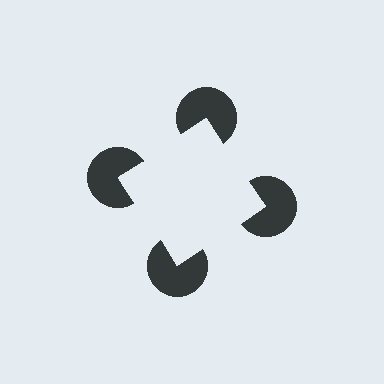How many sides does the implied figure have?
4 sides.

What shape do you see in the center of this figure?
An illusory square — its edges are inferred from the aligned wedge cuts in the pac-man discs, not physically drawn.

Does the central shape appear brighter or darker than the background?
It typically appears slightly brighter than the background, even though no actual brightness change is drawn.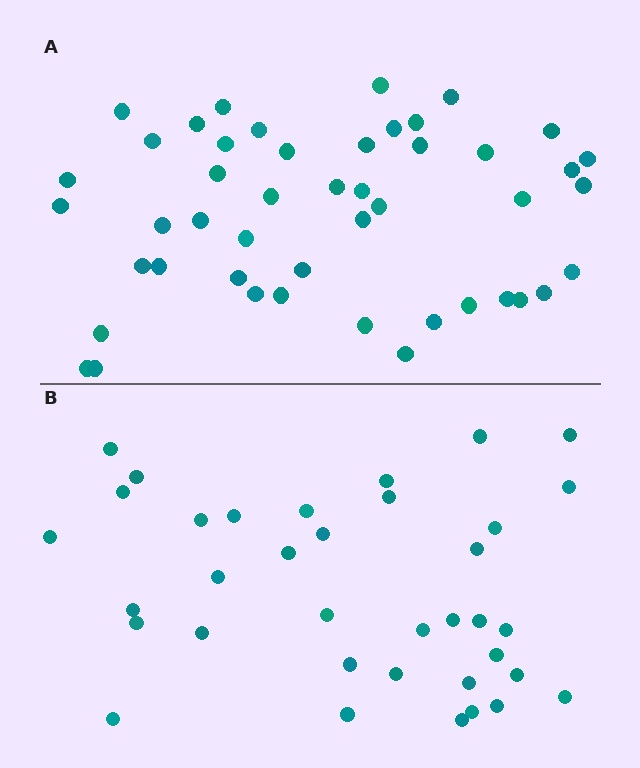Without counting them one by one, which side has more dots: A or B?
Region A (the top region) has more dots.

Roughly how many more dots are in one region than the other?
Region A has roughly 12 or so more dots than region B.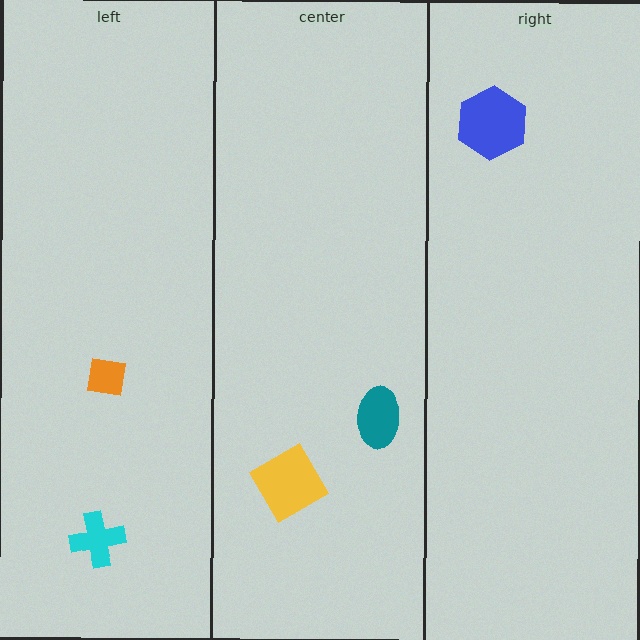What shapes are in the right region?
The blue hexagon.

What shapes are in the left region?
The cyan cross, the orange square.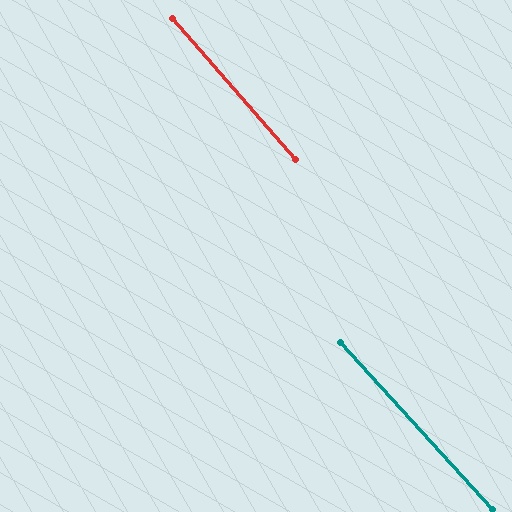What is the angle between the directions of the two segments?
Approximately 1 degree.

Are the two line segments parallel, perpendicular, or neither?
Parallel — their directions differ by only 1.1°.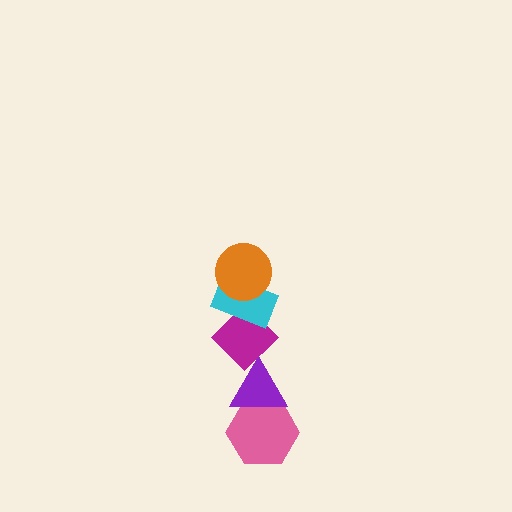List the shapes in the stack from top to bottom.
From top to bottom: the orange circle, the cyan rectangle, the magenta diamond, the purple triangle, the pink hexagon.